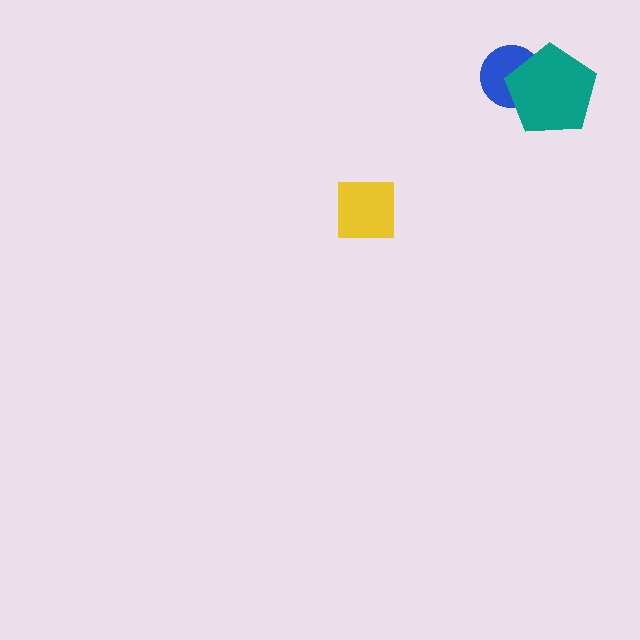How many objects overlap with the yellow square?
0 objects overlap with the yellow square.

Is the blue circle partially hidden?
Yes, it is partially covered by another shape.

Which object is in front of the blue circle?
The teal pentagon is in front of the blue circle.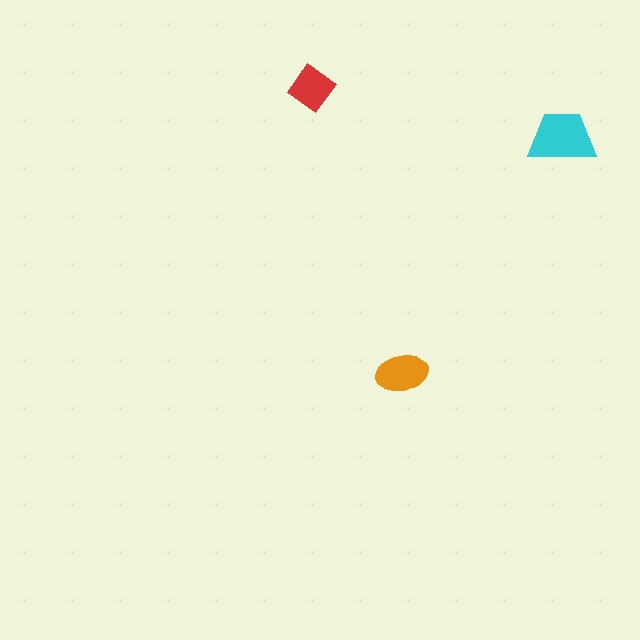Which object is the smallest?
The red diamond.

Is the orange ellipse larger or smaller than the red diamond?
Larger.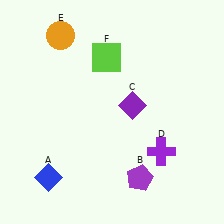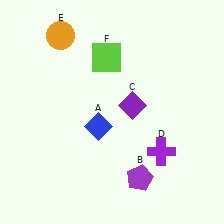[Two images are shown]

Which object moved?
The blue diamond (A) moved up.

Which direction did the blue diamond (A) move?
The blue diamond (A) moved up.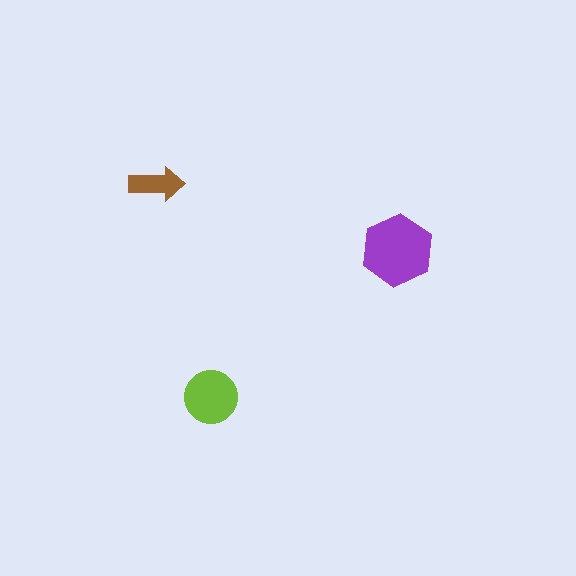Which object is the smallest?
The brown arrow.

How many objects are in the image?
There are 3 objects in the image.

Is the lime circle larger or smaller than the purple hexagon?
Smaller.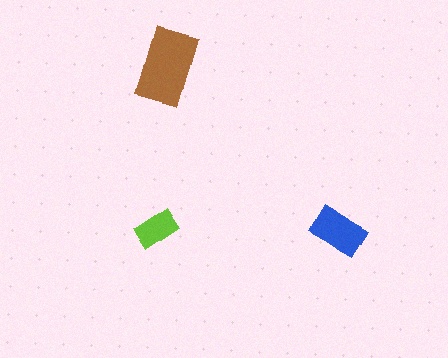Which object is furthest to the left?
The lime rectangle is leftmost.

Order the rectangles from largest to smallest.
the brown one, the blue one, the lime one.